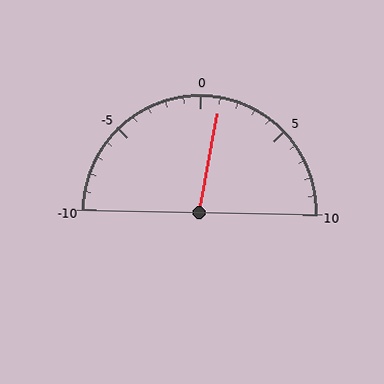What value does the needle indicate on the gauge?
The needle indicates approximately 1.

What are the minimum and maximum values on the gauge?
The gauge ranges from -10 to 10.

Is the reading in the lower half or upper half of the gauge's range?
The reading is in the upper half of the range (-10 to 10).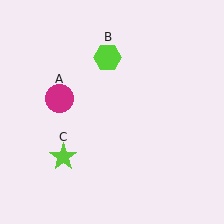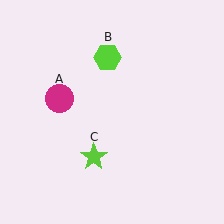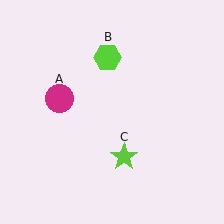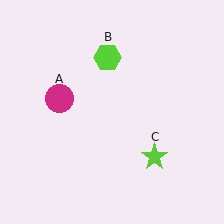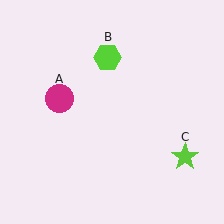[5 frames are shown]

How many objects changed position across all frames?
1 object changed position: lime star (object C).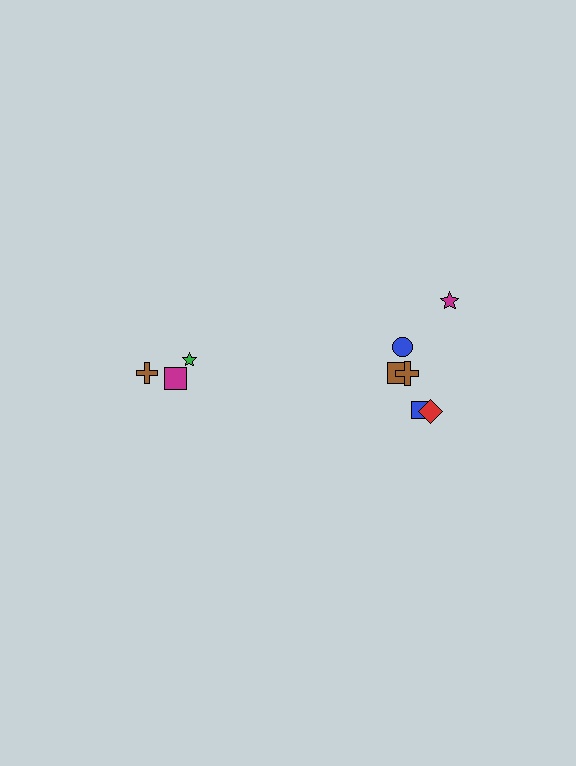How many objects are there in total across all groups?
There are 9 objects.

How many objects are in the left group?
There are 3 objects.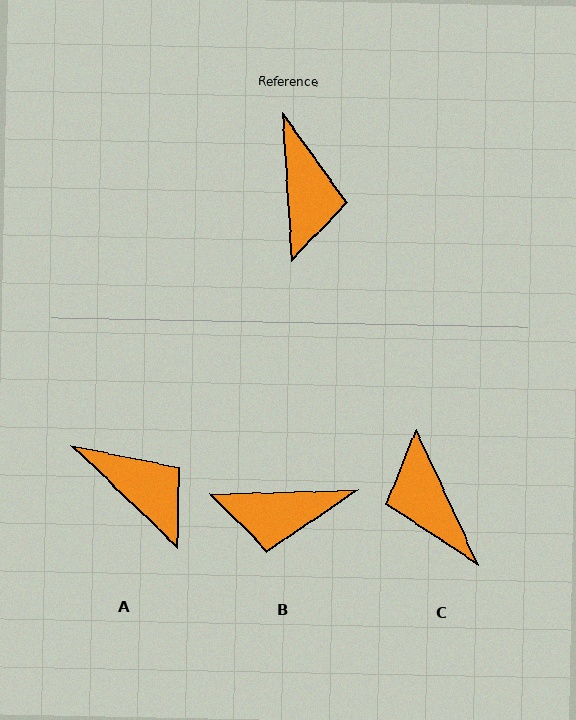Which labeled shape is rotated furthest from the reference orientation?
C, about 159 degrees away.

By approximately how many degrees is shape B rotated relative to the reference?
Approximately 92 degrees clockwise.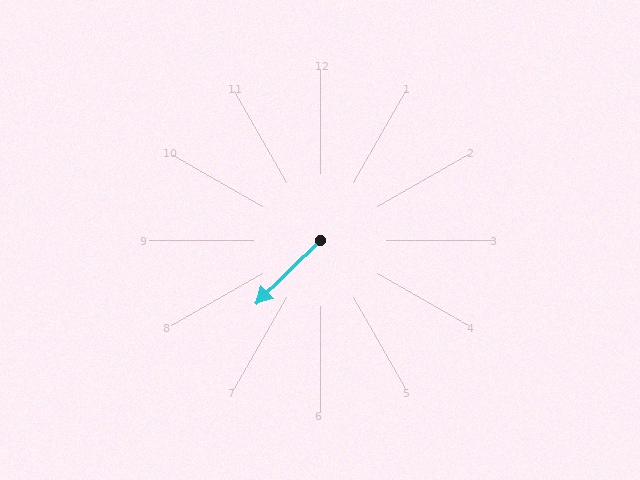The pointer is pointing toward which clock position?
Roughly 8 o'clock.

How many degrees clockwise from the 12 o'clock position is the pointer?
Approximately 226 degrees.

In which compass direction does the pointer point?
Southwest.